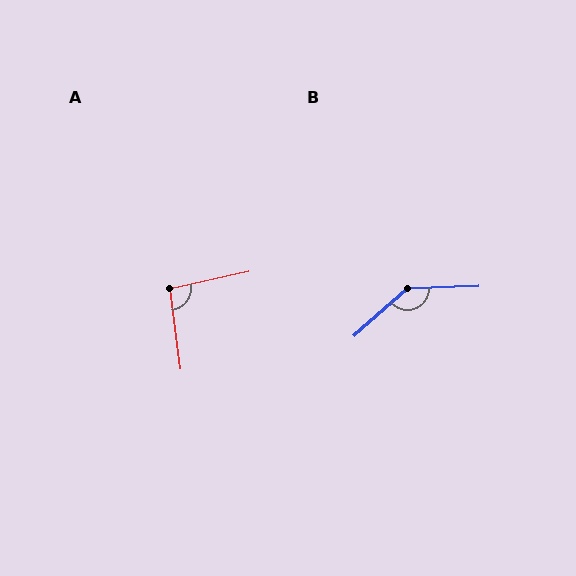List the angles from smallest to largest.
A (95°), B (141°).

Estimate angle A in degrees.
Approximately 95 degrees.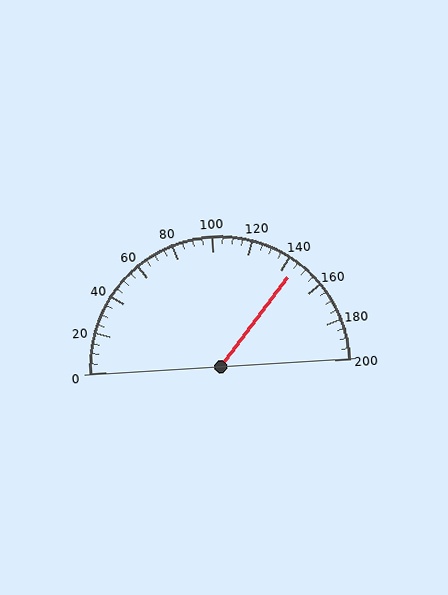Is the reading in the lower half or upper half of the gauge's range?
The reading is in the upper half of the range (0 to 200).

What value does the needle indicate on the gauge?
The needle indicates approximately 145.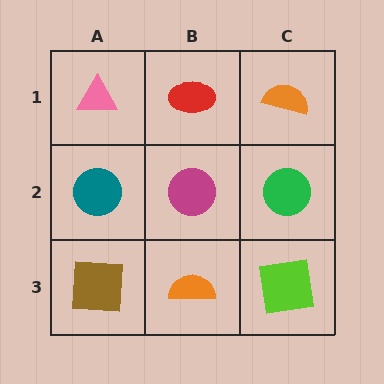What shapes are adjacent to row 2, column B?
A red ellipse (row 1, column B), an orange semicircle (row 3, column B), a teal circle (row 2, column A), a green circle (row 2, column C).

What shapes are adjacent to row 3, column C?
A green circle (row 2, column C), an orange semicircle (row 3, column B).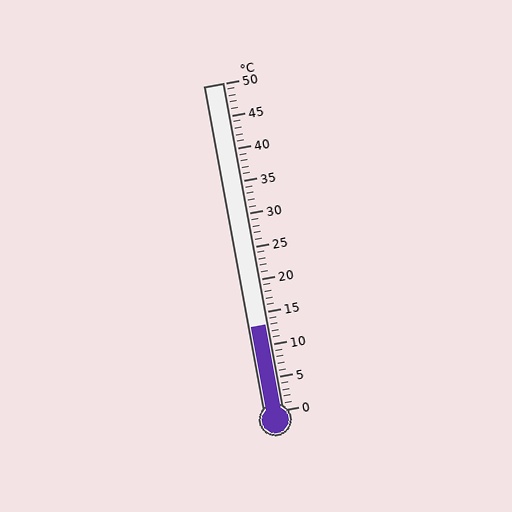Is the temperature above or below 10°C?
The temperature is above 10°C.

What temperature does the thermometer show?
The thermometer shows approximately 13°C.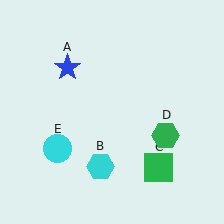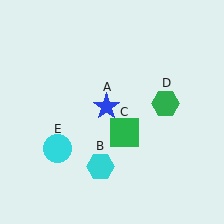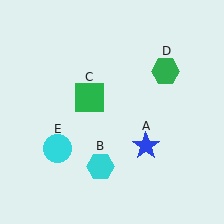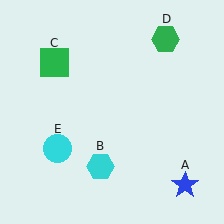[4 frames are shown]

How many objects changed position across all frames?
3 objects changed position: blue star (object A), green square (object C), green hexagon (object D).